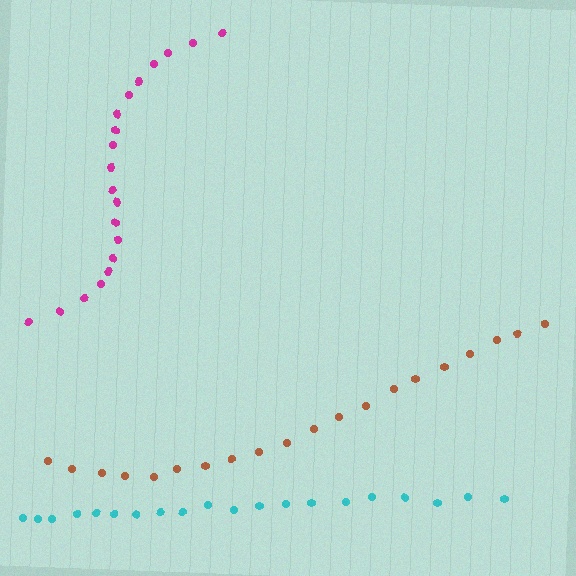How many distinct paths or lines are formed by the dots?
There are 3 distinct paths.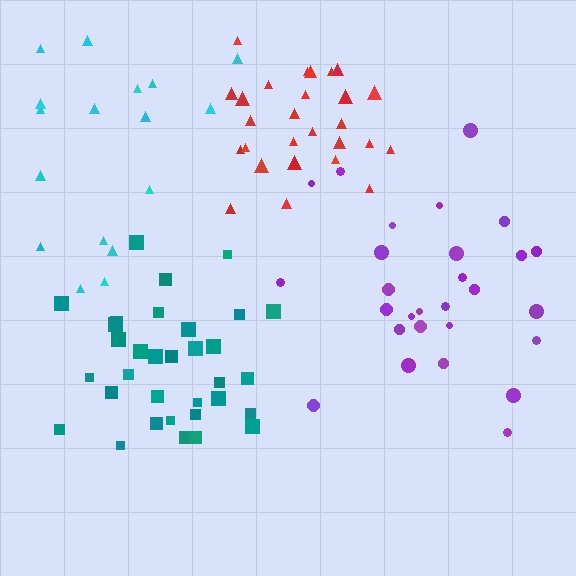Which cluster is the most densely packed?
Red.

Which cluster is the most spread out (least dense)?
Cyan.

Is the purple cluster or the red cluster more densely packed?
Red.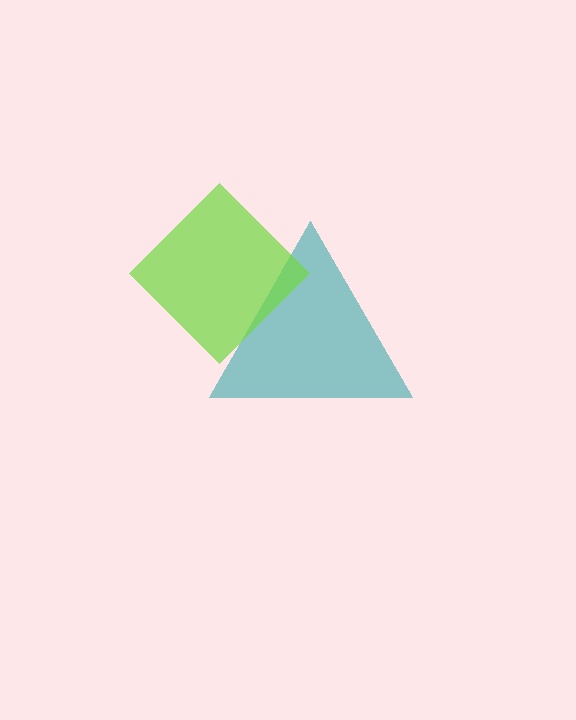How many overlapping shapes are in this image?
There are 2 overlapping shapes in the image.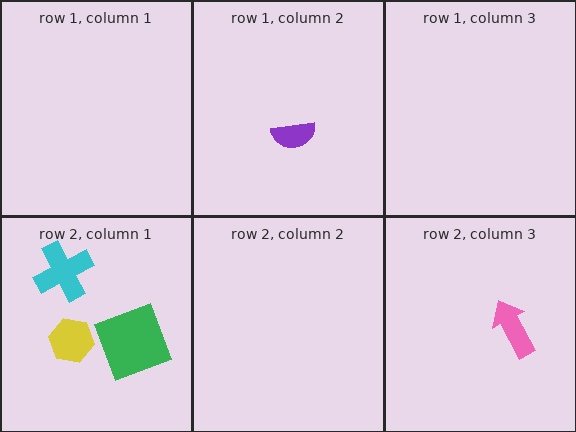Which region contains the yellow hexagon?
The row 2, column 1 region.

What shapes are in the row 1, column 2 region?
The purple semicircle.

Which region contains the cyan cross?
The row 2, column 1 region.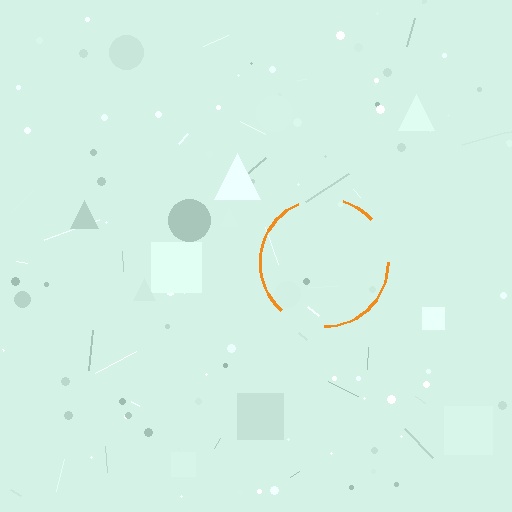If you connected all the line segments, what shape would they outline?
They would outline a circle.